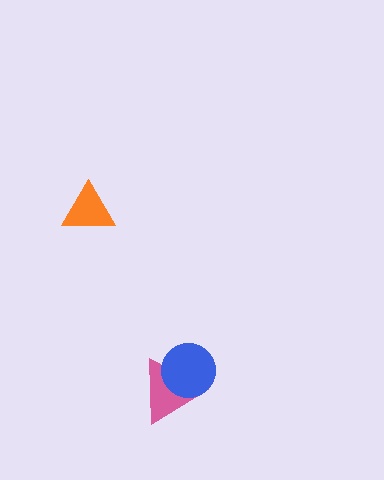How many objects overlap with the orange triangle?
0 objects overlap with the orange triangle.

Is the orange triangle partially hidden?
No, no other shape covers it.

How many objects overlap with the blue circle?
1 object overlaps with the blue circle.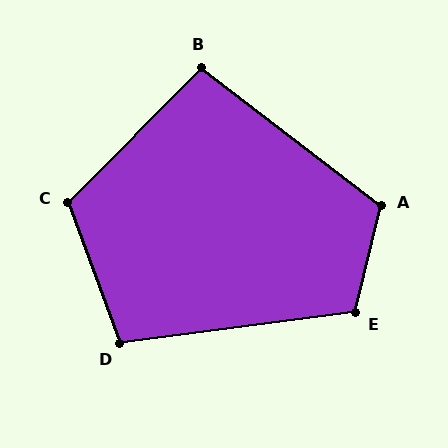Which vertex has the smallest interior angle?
B, at approximately 97 degrees.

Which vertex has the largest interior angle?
C, at approximately 115 degrees.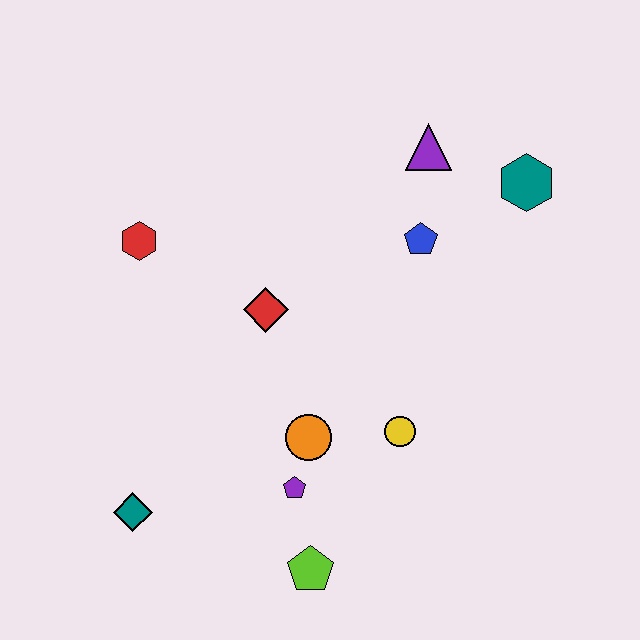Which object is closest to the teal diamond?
The purple pentagon is closest to the teal diamond.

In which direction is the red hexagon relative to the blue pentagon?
The red hexagon is to the left of the blue pentagon.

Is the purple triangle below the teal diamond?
No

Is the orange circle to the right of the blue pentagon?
No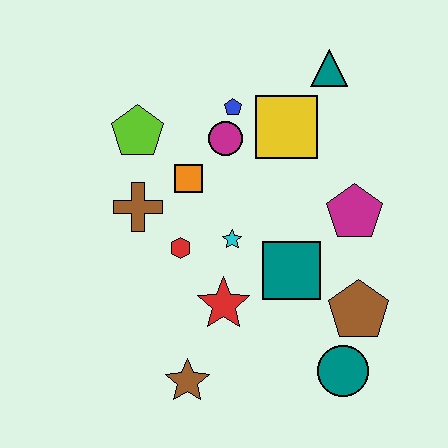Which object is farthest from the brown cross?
The teal circle is farthest from the brown cross.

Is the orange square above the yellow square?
No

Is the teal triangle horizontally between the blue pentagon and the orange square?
No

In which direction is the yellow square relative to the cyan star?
The yellow square is above the cyan star.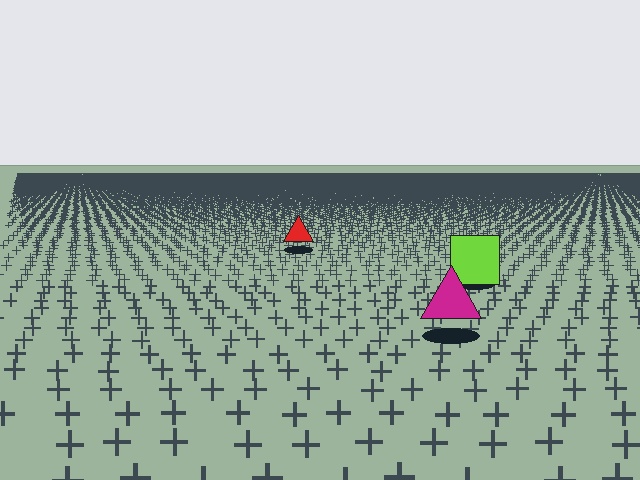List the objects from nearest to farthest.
From nearest to farthest: the magenta triangle, the lime square, the red triangle.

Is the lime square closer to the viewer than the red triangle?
Yes. The lime square is closer — you can tell from the texture gradient: the ground texture is coarser near it.